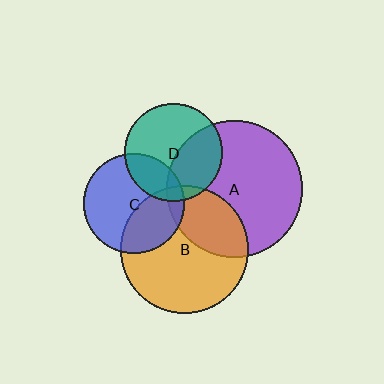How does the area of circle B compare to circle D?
Approximately 1.7 times.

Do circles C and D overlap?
Yes.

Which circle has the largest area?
Circle A (purple).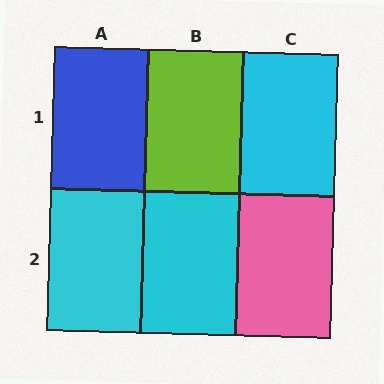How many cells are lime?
1 cell is lime.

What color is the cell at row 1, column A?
Blue.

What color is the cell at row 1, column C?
Cyan.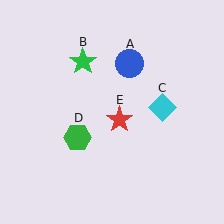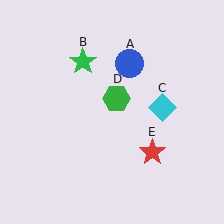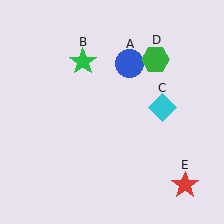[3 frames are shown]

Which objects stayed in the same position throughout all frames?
Blue circle (object A) and green star (object B) and cyan diamond (object C) remained stationary.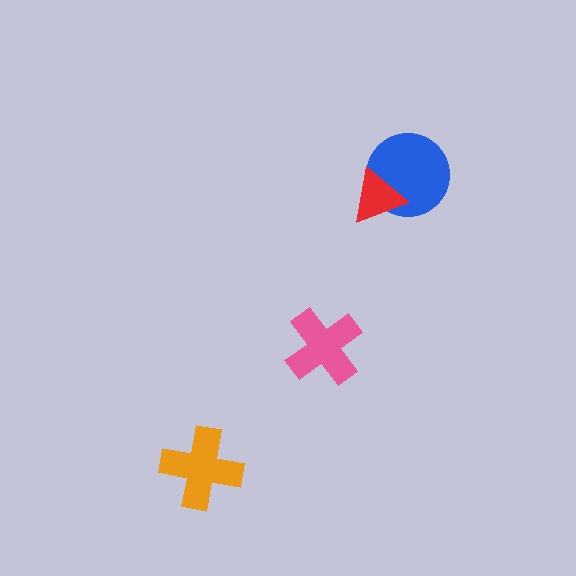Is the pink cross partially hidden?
No, no other shape covers it.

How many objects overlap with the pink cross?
0 objects overlap with the pink cross.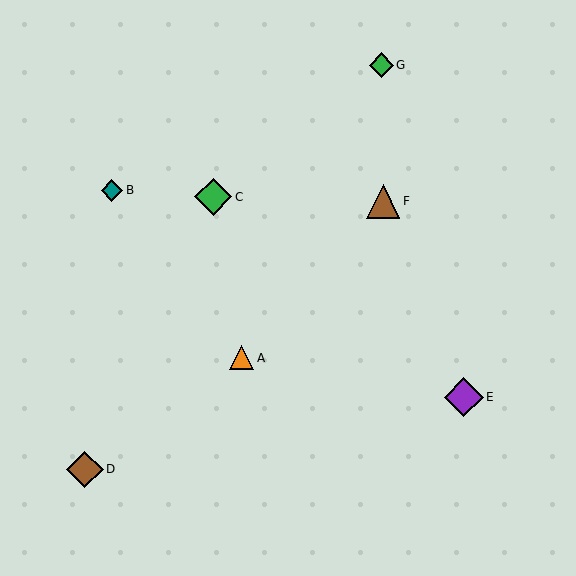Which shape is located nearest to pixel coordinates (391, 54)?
The green diamond (labeled G) at (381, 65) is nearest to that location.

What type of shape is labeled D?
Shape D is a brown diamond.